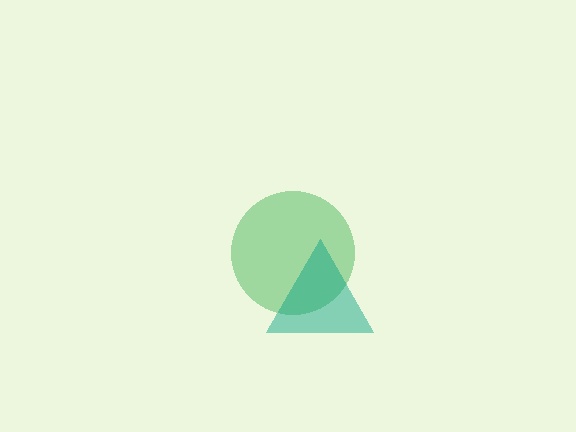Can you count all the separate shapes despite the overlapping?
Yes, there are 2 separate shapes.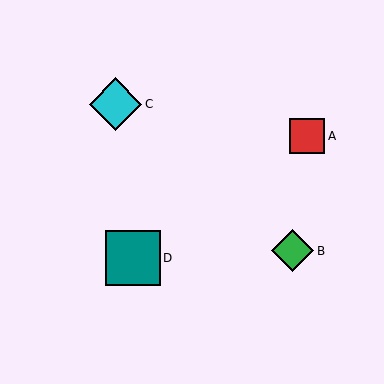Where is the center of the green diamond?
The center of the green diamond is at (292, 251).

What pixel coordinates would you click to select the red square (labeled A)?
Click at (307, 136) to select the red square A.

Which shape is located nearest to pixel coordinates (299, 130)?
The red square (labeled A) at (307, 136) is nearest to that location.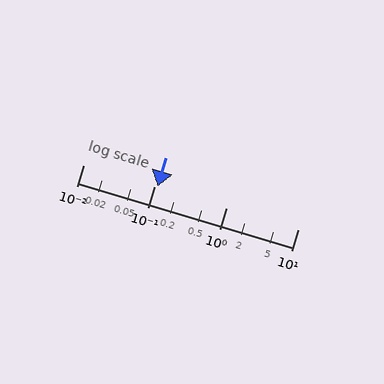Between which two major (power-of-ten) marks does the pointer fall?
The pointer is between 0.1 and 1.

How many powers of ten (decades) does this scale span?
The scale spans 3 decades, from 0.01 to 10.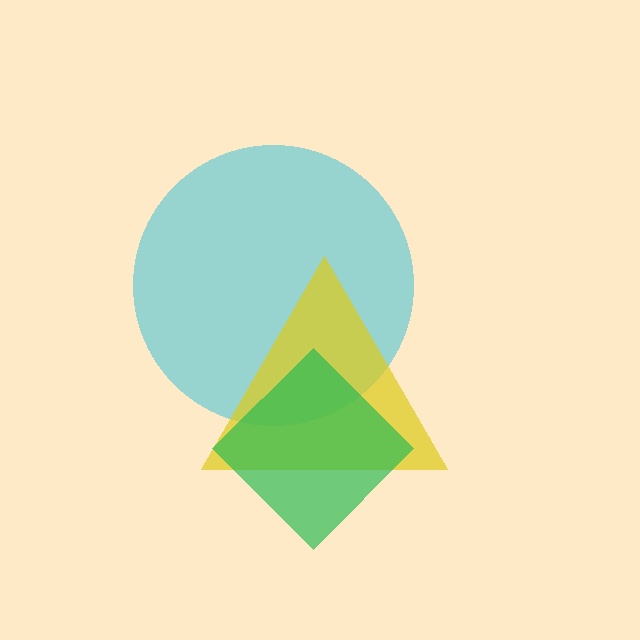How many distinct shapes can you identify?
There are 3 distinct shapes: a cyan circle, a yellow triangle, a green diamond.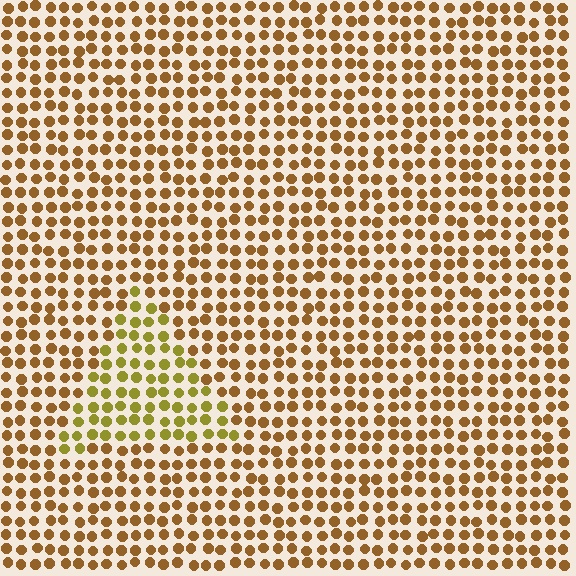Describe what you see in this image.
The image is filled with small brown elements in a uniform arrangement. A triangle-shaped region is visible where the elements are tinted to a slightly different hue, forming a subtle color boundary.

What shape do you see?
I see a triangle.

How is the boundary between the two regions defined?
The boundary is defined purely by a slight shift in hue (about 29 degrees). Spacing, size, and orientation are identical on both sides.